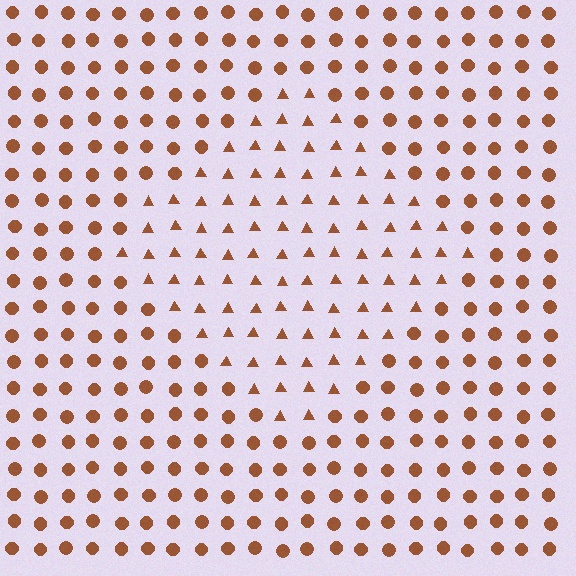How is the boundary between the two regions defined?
The boundary is defined by a change in element shape: triangles inside vs. circles outside. All elements share the same color and spacing.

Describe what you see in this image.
The image is filled with small brown elements arranged in a uniform grid. A diamond-shaped region contains triangles, while the surrounding area contains circles. The boundary is defined purely by the change in element shape.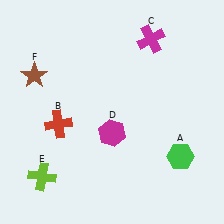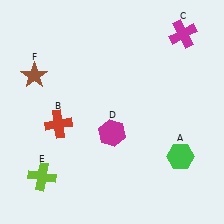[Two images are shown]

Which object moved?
The magenta cross (C) moved right.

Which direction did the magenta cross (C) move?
The magenta cross (C) moved right.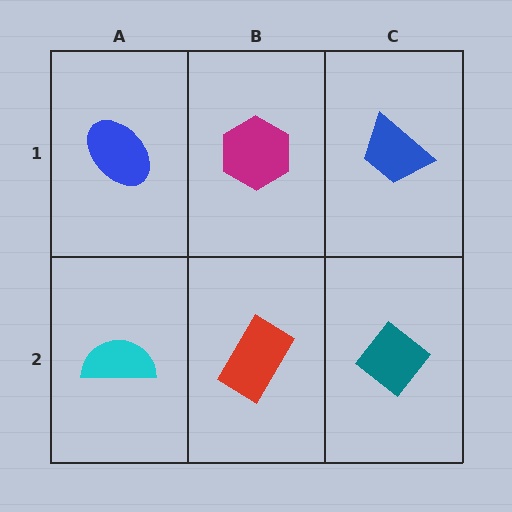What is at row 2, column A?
A cyan semicircle.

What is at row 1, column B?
A magenta hexagon.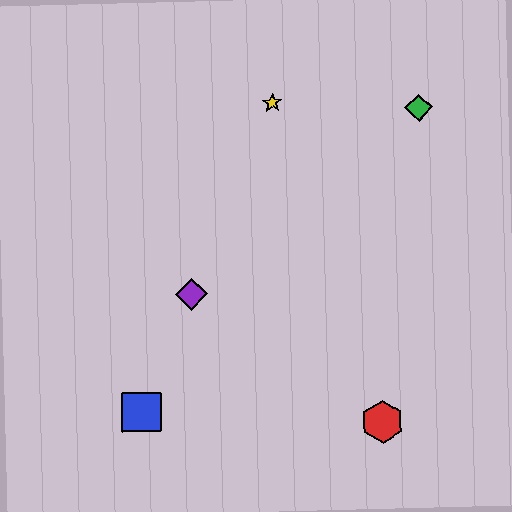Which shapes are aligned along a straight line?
The blue square, the yellow star, the purple diamond are aligned along a straight line.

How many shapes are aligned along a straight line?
3 shapes (the blue square, the yellow star, the purple diamond) are aligned along a straight line.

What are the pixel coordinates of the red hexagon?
The red hexagon is at (383, 422).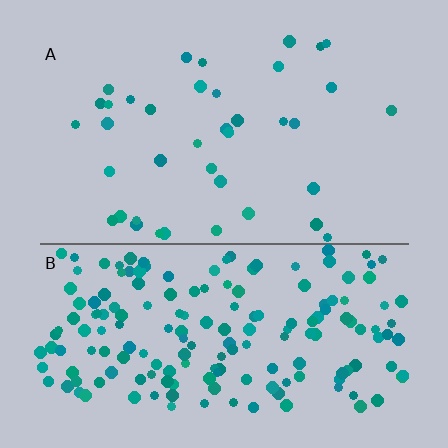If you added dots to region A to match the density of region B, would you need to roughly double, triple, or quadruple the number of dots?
Approximately quadruple.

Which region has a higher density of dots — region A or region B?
B (the bottom).